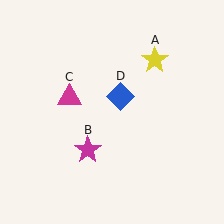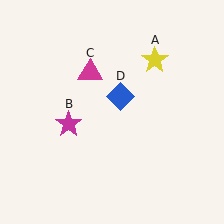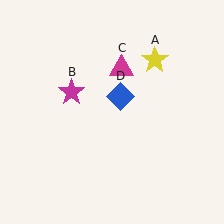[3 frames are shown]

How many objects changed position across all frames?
2 objects changed position: magenta star (object B), magenta triangle (object C).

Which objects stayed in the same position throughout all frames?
Yellow star (object A) and blue diamond (object D) remained stationary.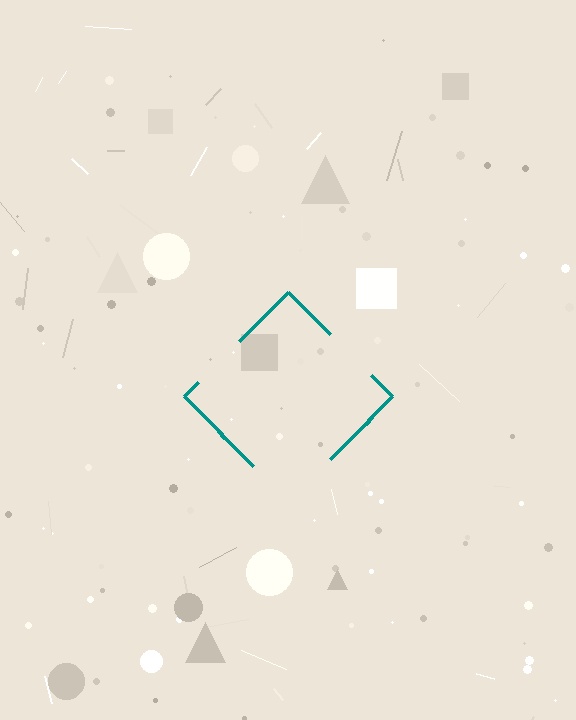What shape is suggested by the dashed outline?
The dashed outline suggests a diamond.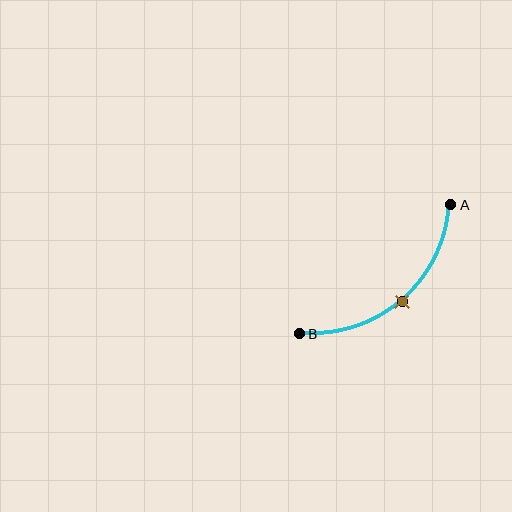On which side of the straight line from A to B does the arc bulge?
The arc bulges below and to the right of the straight line connecting A and B.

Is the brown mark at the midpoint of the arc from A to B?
Yes. The brown mark lies on the arc at equal arc-length from both A and B — it is the arc midpoint.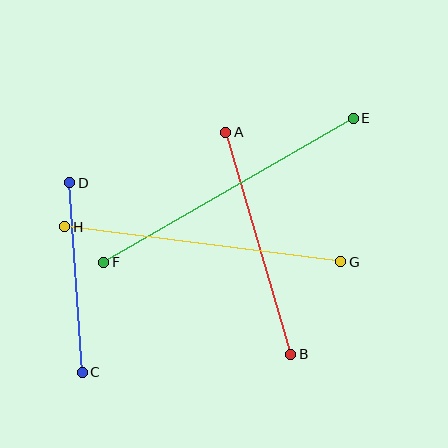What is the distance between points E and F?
The distance is approximately 288 pixels.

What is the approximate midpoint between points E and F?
The midpoint is at approximately (228, 190) pixels.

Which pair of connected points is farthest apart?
Points E and F are farthest apart.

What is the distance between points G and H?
The distance is approximately 278 pixels.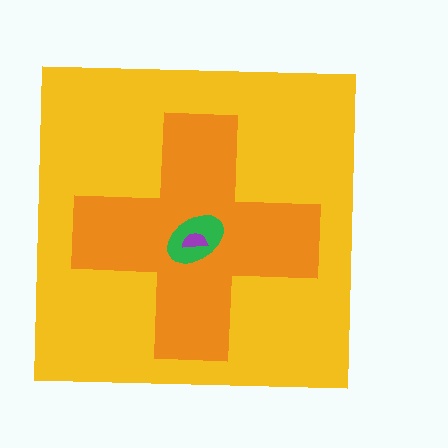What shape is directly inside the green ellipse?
The purple semicircle.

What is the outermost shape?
The yellow square.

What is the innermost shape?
The purple semicircle.